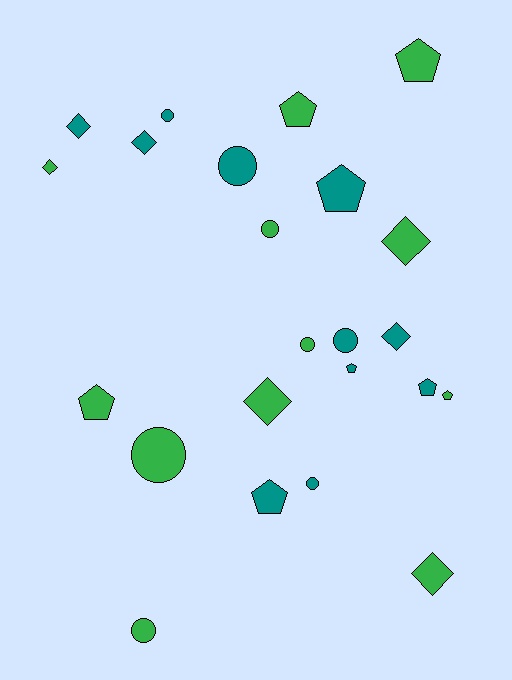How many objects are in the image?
There are 23 objects.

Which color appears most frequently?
Green, with 12 objects.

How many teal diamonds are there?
There are 3 teal diamonds.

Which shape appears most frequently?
Pentagon, with 8 objects.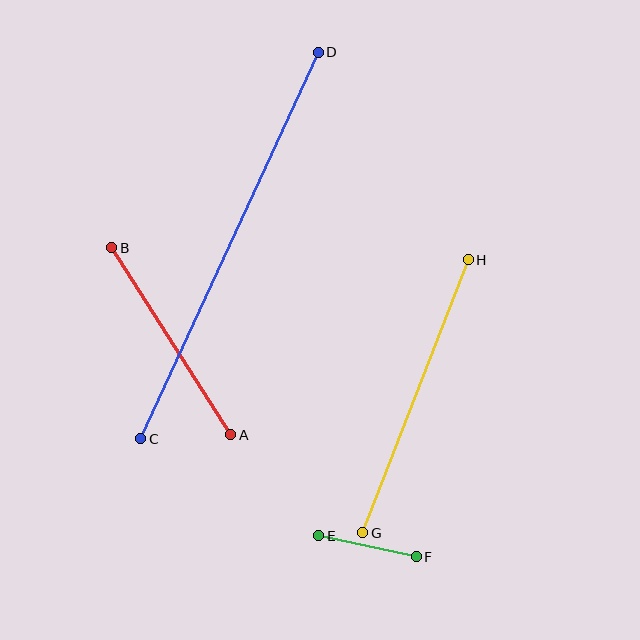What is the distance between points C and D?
The distance is approximately 425 pixels.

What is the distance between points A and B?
The distance is approximately 222 pixels.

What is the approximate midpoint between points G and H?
The midpoint is at approximately (415, 396) pixels.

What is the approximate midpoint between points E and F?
The midpoint is at approximately (367, 546) pixels.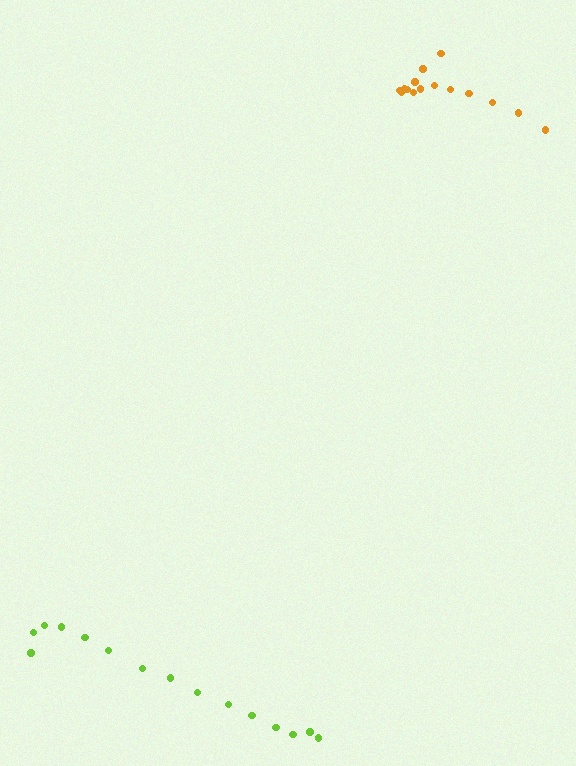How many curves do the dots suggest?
There are 2 distinct paths.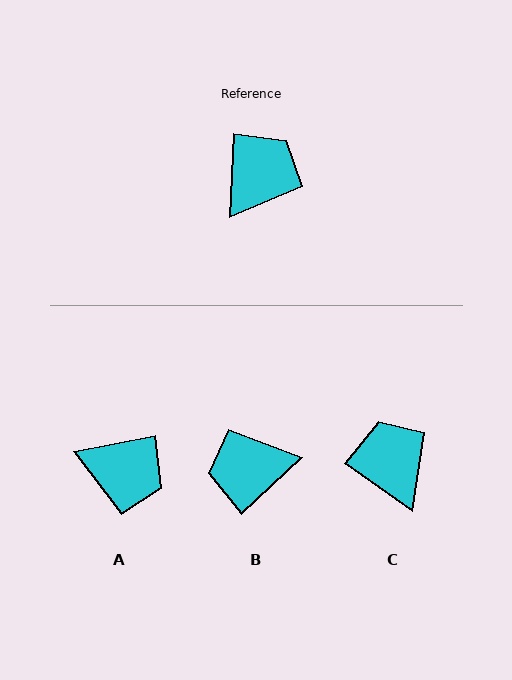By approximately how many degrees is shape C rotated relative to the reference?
Approximately 58 degrees counter-clockwise.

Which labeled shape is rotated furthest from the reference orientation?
B, about 137 degrees away.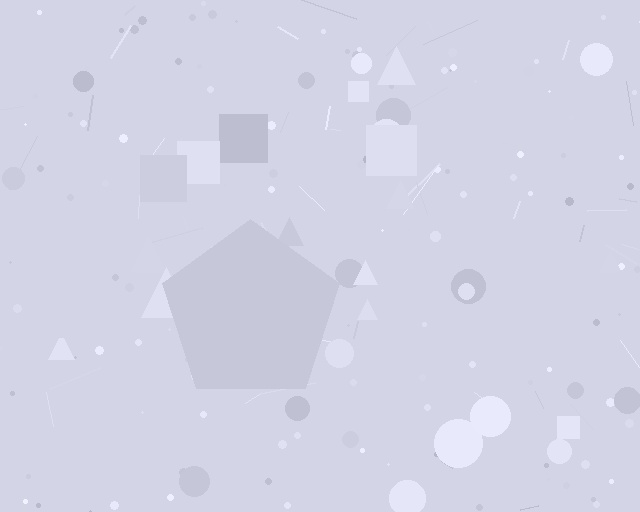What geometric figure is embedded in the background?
A pentagon is embedded in the background.